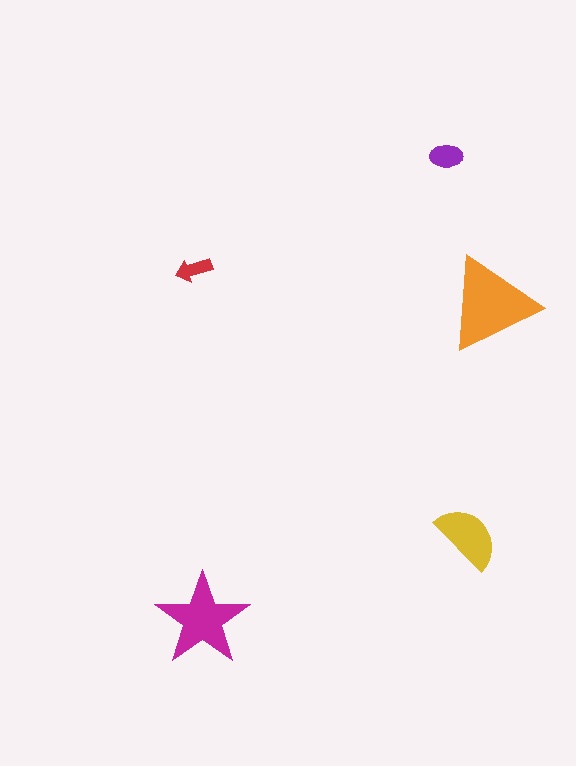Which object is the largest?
The orange triangle.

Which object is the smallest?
The red arrow.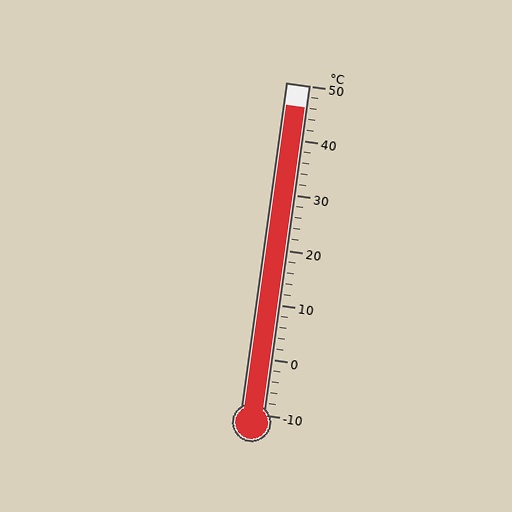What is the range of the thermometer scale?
The thermometer scale ranges from -10°C to 50°C.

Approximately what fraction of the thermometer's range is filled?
The thermometer is filled to approximately 95% of its range.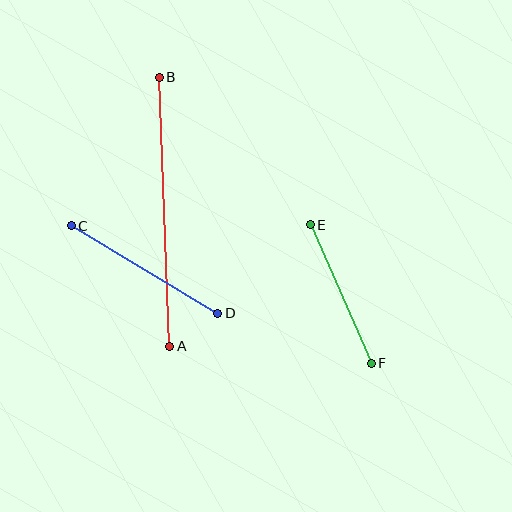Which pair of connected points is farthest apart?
Points A and B are farthest apart.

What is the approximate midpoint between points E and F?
The midpoint is at approximately (341, 294) pixels.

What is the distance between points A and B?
The distance is approximately 269 pixels.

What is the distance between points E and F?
The distance is approximately 151 pixels.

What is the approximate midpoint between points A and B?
The midpoint is at approximately (164, 212) pixels.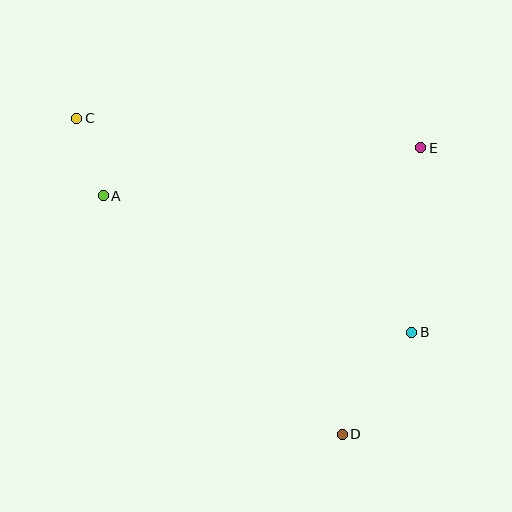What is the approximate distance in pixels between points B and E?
The distance between B and E is approximately 185 pixels.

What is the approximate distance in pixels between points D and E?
The distance between D and E is approximately 297 pixels.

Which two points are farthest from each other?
Points C and D are farthest from each other.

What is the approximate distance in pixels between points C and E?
The distance between C and E is approximately 345 pixels.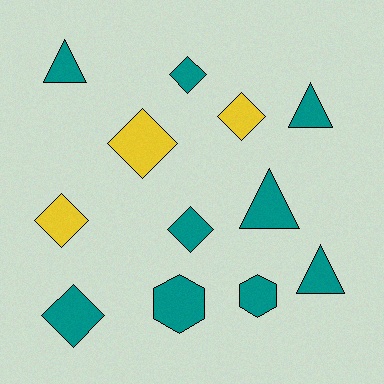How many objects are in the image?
There are 12 objects.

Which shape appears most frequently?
Diamond, with 6 objects.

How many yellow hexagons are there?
There are no yellow hexagons.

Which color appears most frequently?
Teal, with 9 objects.